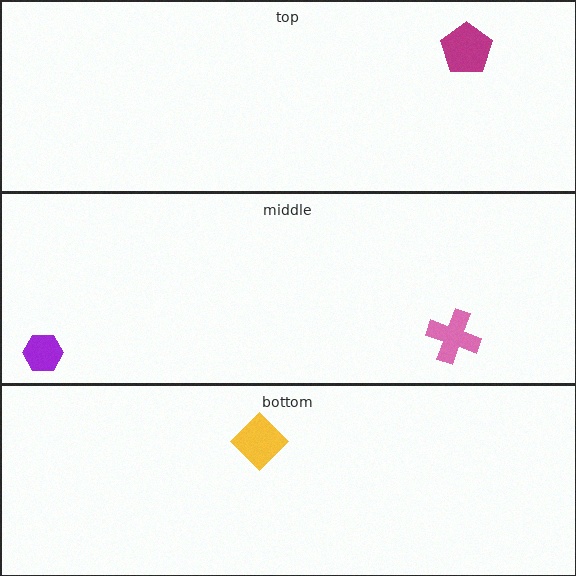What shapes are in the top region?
The magenta pentagon.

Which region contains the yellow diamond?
The bottom region.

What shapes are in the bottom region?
The yellow diamond.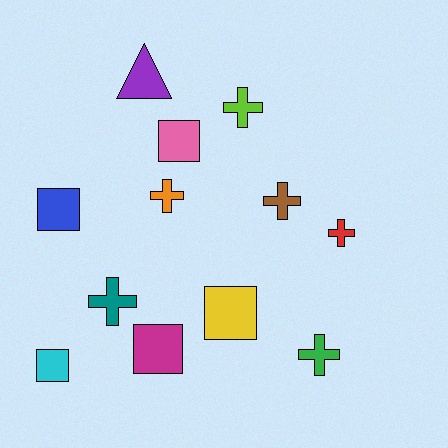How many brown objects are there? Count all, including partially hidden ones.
There is 1 brown object.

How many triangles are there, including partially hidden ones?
There is 1 triangle.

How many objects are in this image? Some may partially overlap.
There are 12 objects.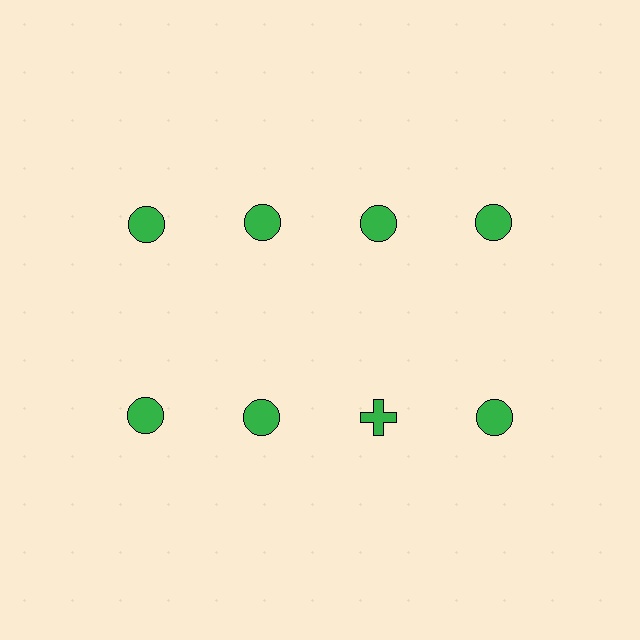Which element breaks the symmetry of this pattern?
The green cross in the second row, center column breaks the symmetry. All other shapes are green circles.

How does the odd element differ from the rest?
It has a different shape: cross instead of circle.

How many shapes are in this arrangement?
There are 8 shapes arranged in a grid pattern.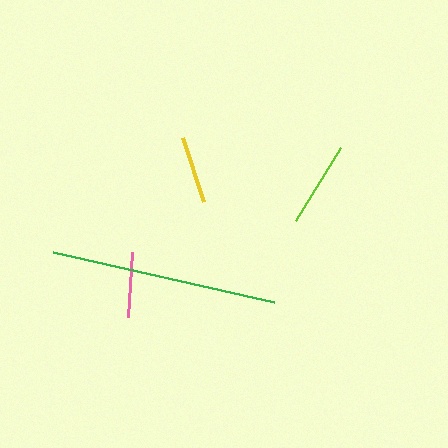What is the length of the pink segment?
The pink segment is approximately 65 pixels long.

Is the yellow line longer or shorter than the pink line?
The yellow line is longer than the pink line.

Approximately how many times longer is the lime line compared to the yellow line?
The lime line is approximately 1.3 times the length of the yellow line.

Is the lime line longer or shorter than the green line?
The green line is longer than the lime line.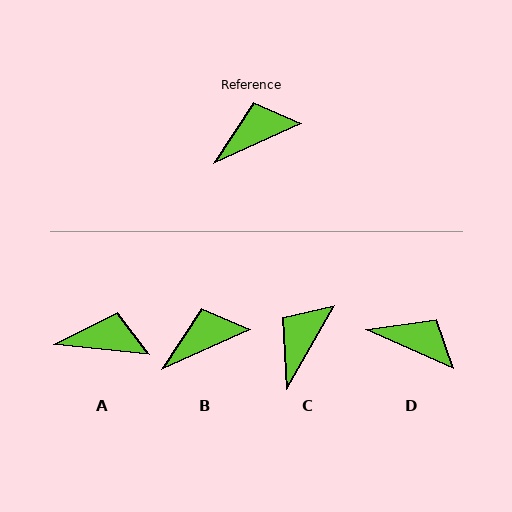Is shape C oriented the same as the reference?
No, it is off by about 36 degrees.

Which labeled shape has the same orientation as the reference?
B.